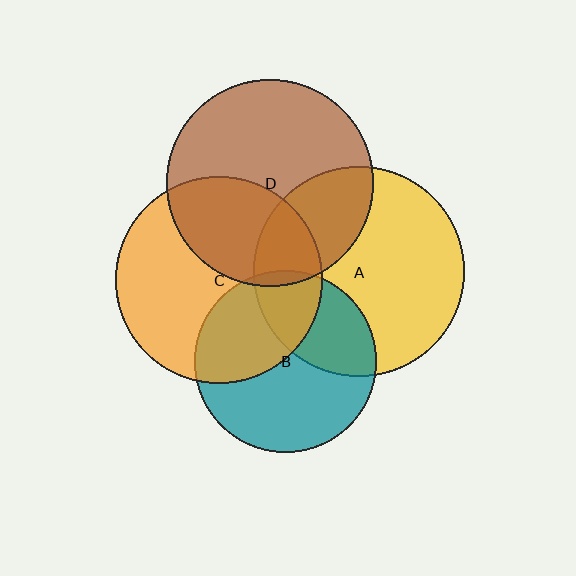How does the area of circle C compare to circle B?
Approximately 1.3 times.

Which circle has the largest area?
Circle A (yellow).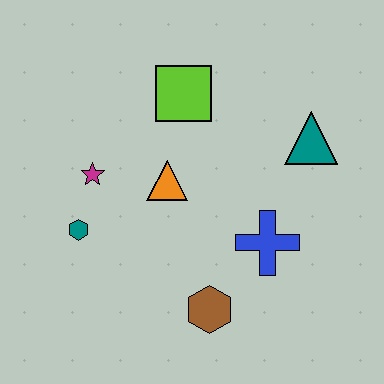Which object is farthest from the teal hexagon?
The teal triangle is farthest from the teal hexagon.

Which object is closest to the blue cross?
The brown hexagon is closest to the blue cross.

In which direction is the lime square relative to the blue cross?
The lime square is above the blue cross.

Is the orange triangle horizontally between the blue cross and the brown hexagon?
No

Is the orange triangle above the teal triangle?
No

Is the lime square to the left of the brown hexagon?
Yes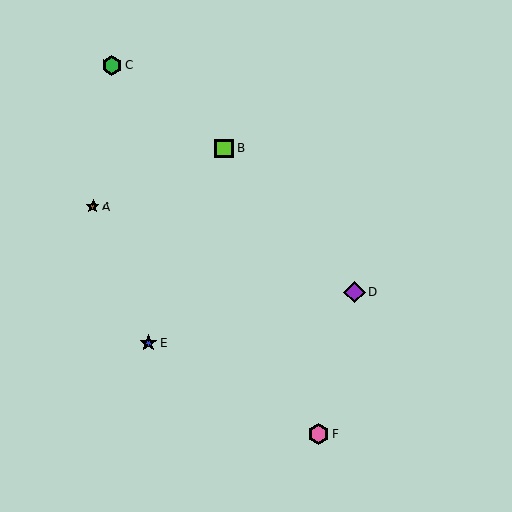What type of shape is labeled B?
Shape B is a lime square.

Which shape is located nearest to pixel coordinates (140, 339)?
The blue star (labeled E) at (149, 343) is nearest to that location.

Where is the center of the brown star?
The center of the brown star is at (93, 207).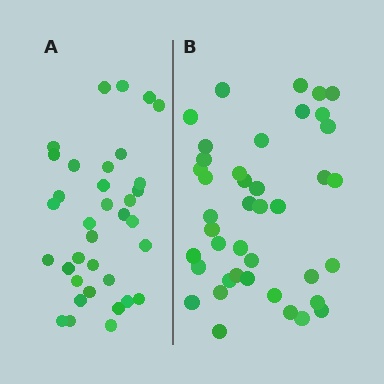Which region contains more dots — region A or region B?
Region B (the right region) has more dots.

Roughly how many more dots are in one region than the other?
Region B has about 6 more dots than region A.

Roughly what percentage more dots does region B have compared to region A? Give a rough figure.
About 15% more.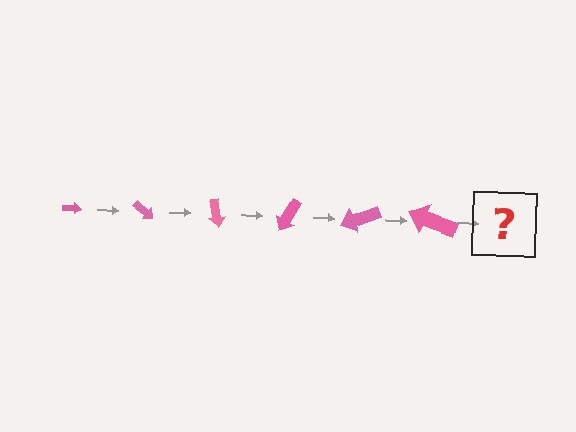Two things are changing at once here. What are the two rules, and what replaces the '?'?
The two rules are that the arrow grows larger each step and it rotates 40 degrees each step. The '?' should be an arrow, larger than the previous one and rotated 240 degrees from the start.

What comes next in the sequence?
The next element should be an arrow, larger than the previous one and rotated 240 degrees from the start.